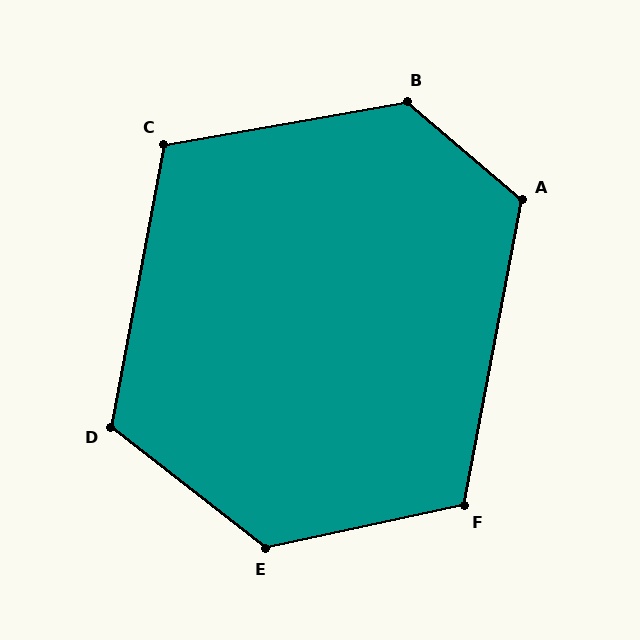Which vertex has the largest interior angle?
E, at approximately 130 degrees.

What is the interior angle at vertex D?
Approximately 118 degrees (obtuse).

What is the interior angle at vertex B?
Approximately 130 degrees (obtuse).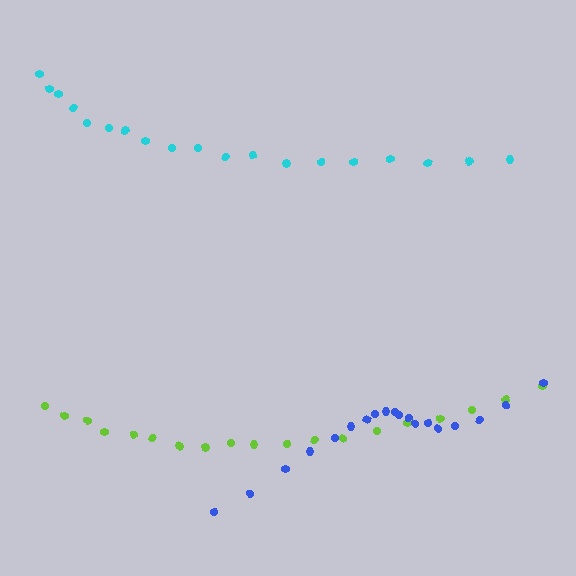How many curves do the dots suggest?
There are 3 distinct paths.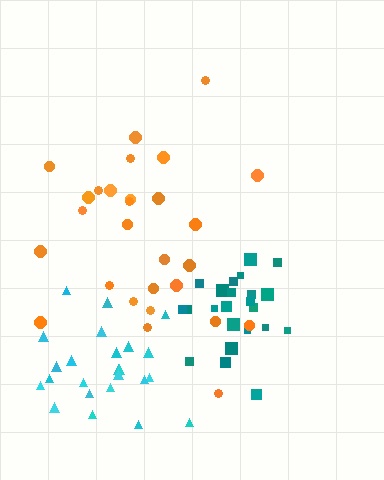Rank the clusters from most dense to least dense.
teal, cyan, orange.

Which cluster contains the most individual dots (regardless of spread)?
Orange (28).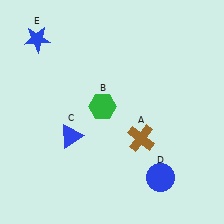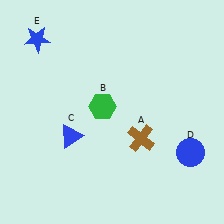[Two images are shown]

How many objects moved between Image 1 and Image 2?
1 object moved between the two images.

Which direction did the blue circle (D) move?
The blue circle (D) moved right.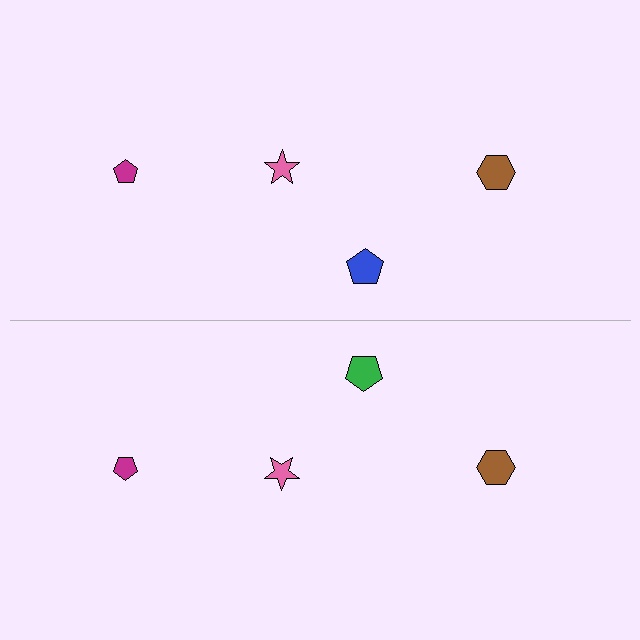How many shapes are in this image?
There are 8 shapes in this image.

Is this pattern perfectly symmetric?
No, the pattern is not perfectly symmetric. The green pentagon on the bottom side breaks the symmetry — its mirror counterpart is blue.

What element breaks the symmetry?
The green pentagon on the bottom side breaks the symmetry — its mirror counterpart is blue.